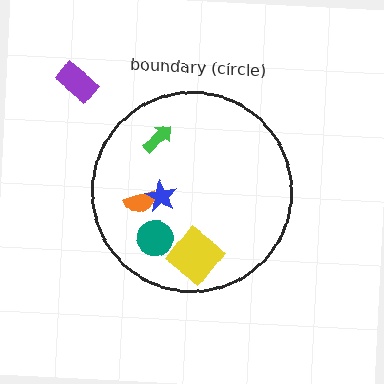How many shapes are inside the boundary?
5 inside, 1 outside.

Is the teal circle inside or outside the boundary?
Inside.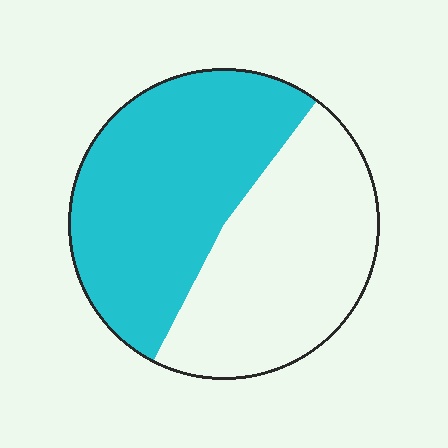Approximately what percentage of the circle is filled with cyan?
Approximately 55%.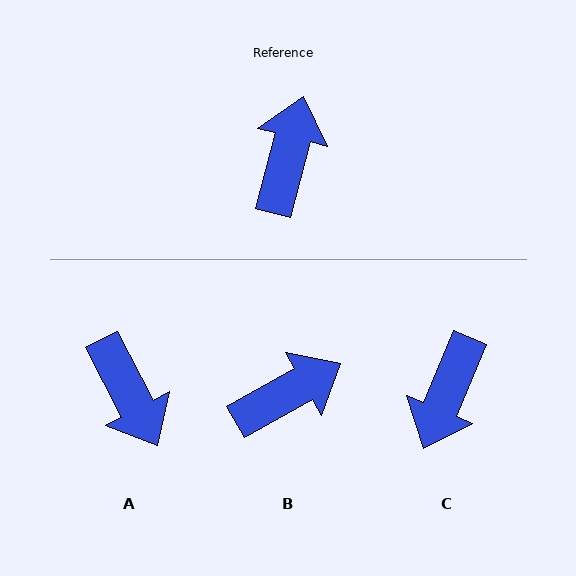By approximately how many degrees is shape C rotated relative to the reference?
Approximately 172 degrees counter-clockwise.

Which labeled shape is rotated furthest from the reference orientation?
C, about 172 degrees away.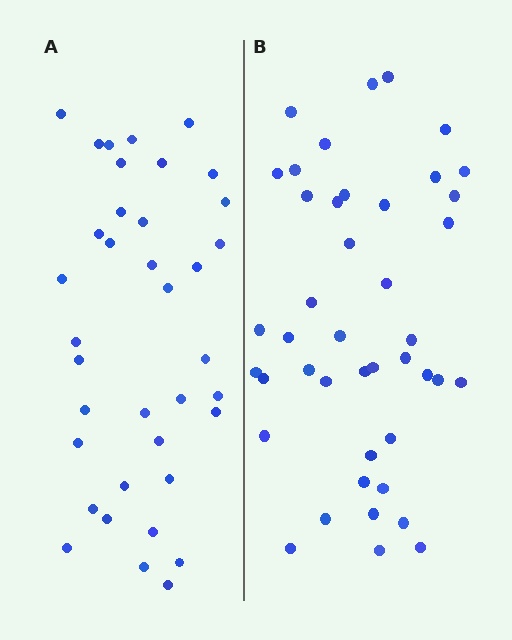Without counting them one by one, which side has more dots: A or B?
Region B (the right region) has more dots.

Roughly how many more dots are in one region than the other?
Region B has about 6 more dots than region A.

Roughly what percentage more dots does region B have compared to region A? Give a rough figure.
About 15% more.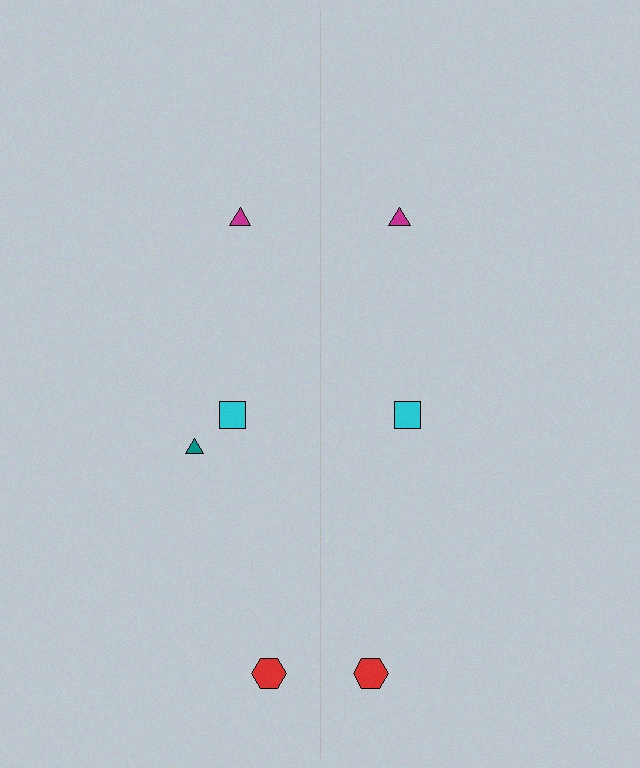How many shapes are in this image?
There are 7 shapes in this image.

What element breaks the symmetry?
A teal triangle is missing from the right side.